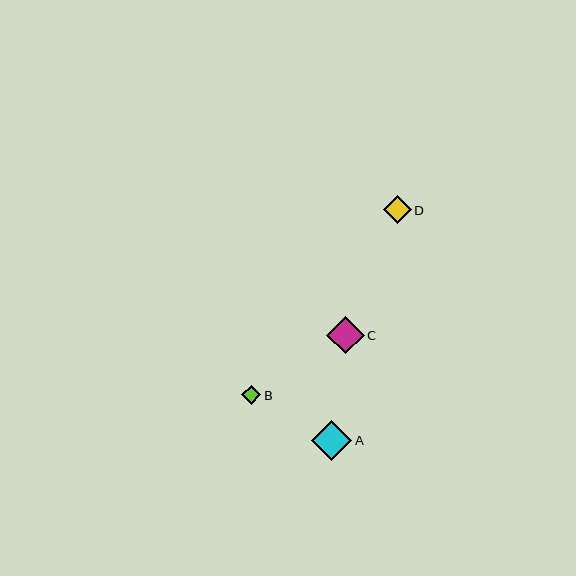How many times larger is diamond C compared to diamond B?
Diamond C is approximately 2.0 times the size of diamond B.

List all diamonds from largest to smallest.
From largest to smallest: A, C, D, B.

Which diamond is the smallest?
Diamond B is the smallest with a size of approximately 19 pixels.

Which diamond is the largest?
Diamond A is the largest with a size of approximately 40 pixels.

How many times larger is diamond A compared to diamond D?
Diamond A is approximately 1.5 times the size of diamond D.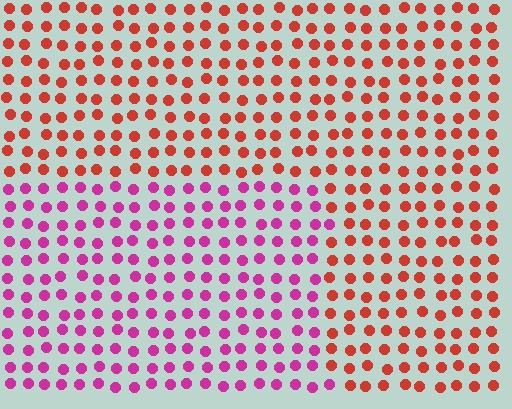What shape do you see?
I see a rectangle.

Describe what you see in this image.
The image is filled with small red elements in a uniform arrangement. A rectangle-shaped region is visible where the elements are tinted to a slightly different hue, forming a subtle color boundary.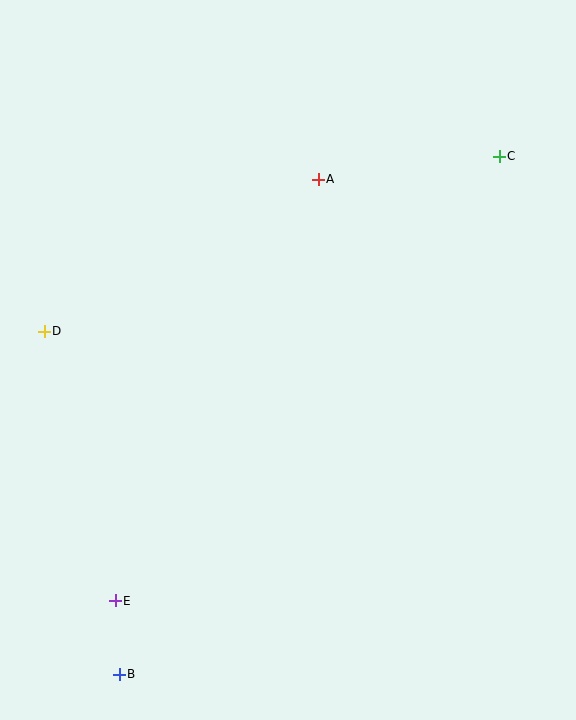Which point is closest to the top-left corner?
Point D is closest to the top-left corner.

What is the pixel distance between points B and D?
The distance between B and D is 351 pixels.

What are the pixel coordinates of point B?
Point B is at (119, 674).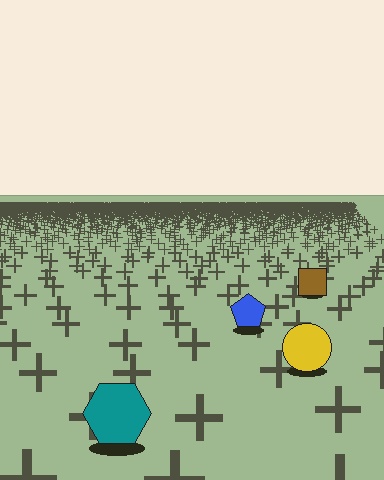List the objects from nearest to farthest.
From nearest to farthest: the teal hexagon, the yellow circle, the blue pentagon, the brown square.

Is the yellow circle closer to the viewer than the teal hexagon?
No. The teal hexagon is closer — you can tell from the texture gradient: the ground texture is coarser near it.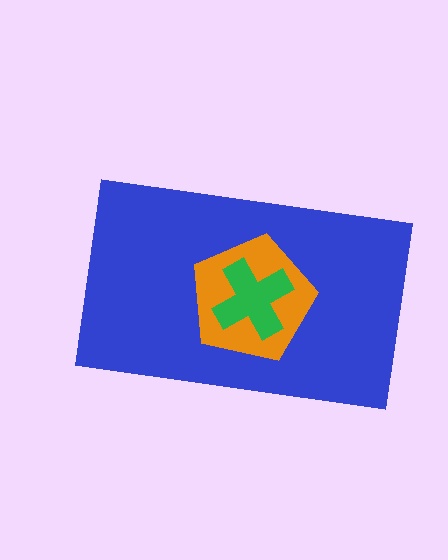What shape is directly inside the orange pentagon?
The green cross.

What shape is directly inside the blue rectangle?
The orange pentagon.